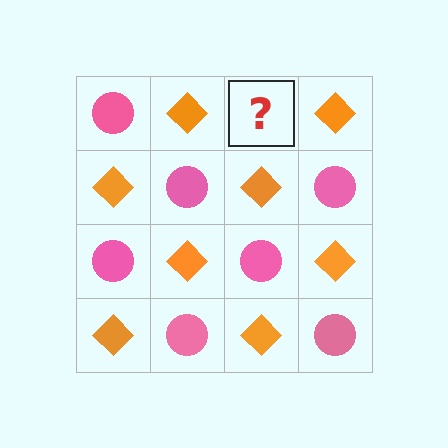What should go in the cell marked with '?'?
The missing cell should contain a pink circle.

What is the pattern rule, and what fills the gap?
The rule is that it alternates pink circle and orange diamond in a checkerboard pattern. The gap should be filled with a pink circle.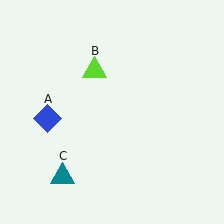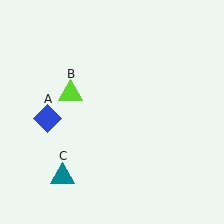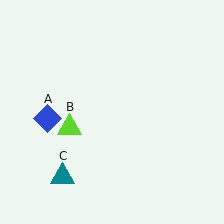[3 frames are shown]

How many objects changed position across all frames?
1 object changed position: lime triangle (object B).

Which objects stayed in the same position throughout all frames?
Blue diamond (object A) and teal triangle (object C) remained stationary.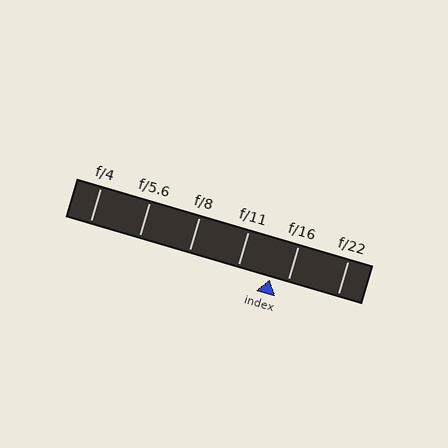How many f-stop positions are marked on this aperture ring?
There are 6 f-stop positions marked.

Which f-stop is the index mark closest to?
The index mark is closest to f/16.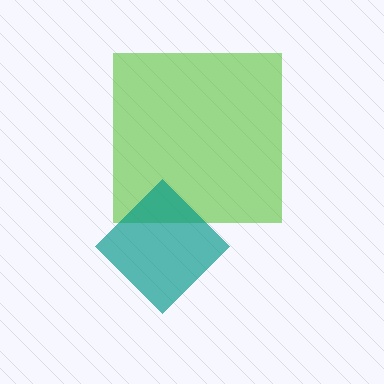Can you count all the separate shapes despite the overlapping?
Yes, there are 2 separate shapes.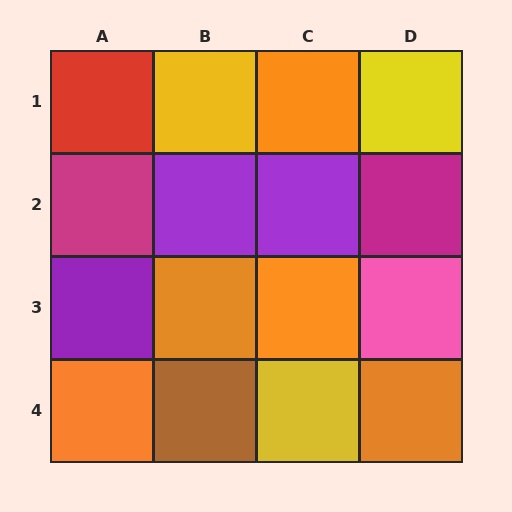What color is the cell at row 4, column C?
Yellow.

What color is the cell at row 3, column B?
Orange.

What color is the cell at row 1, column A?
Red.